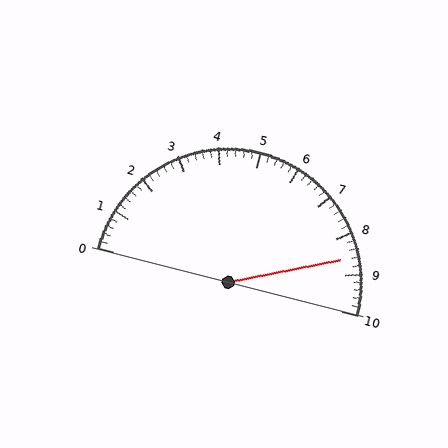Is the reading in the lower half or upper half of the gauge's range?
The reading is in the upper half of the range (0 to 10).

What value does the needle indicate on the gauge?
The needle indicates approximately 8.6.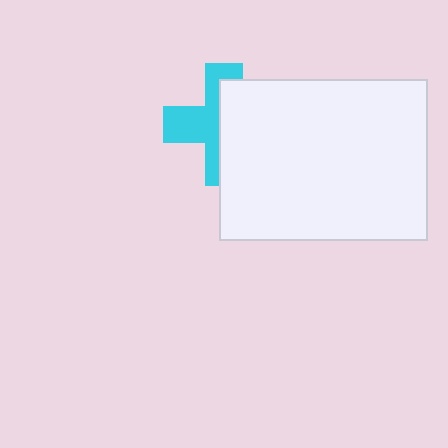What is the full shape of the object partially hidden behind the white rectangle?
The partially hidden object is a cyan cross.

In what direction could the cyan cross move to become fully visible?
The cyan cross could move left. That would shift it out from behind the white rectangle entirely.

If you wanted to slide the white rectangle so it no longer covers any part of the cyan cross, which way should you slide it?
Slide it right — that is the most direct way to separate the two shapes.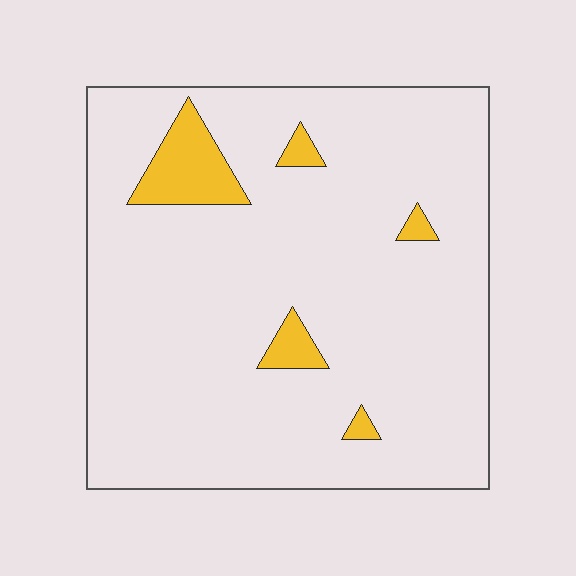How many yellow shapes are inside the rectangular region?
5.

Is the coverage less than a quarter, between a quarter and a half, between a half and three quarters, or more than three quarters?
Less than a quarter.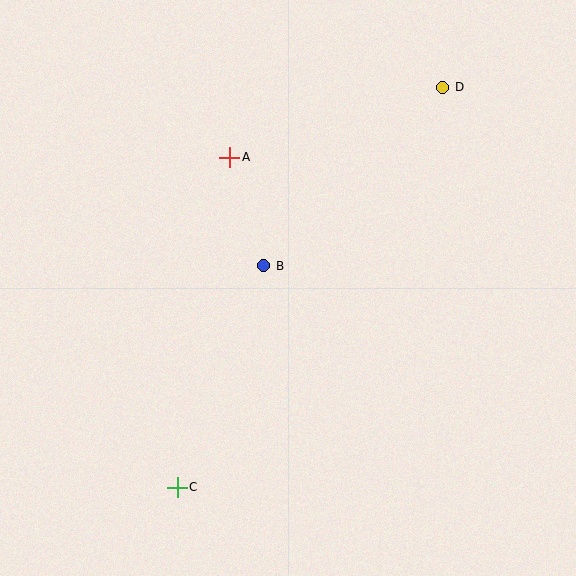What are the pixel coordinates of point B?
Point B is at (264, 266).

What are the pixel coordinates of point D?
Point D is at (443, 87).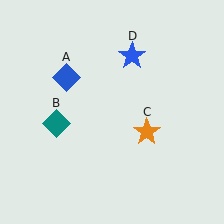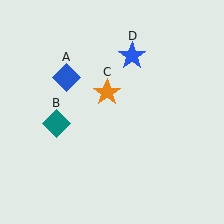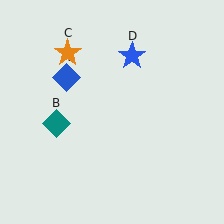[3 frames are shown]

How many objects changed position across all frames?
1 object changed position: orange star (object C).